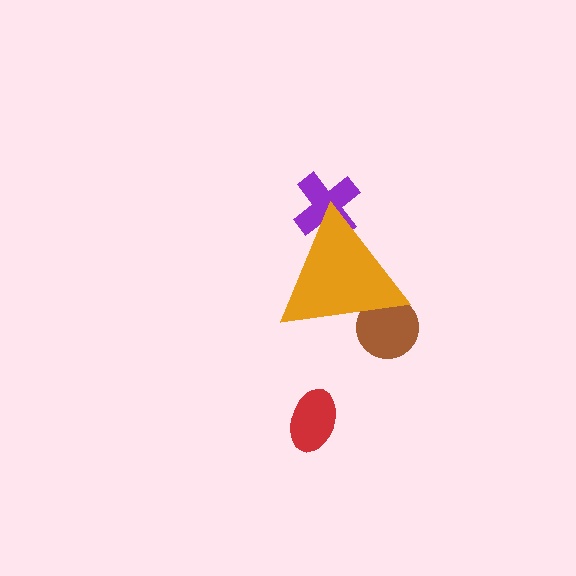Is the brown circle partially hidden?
Yes, the brown circle is partially hidden behind the orange triangle.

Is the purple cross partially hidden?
Yes, the purple cross is partially hidden behind the orange triangle.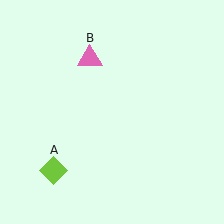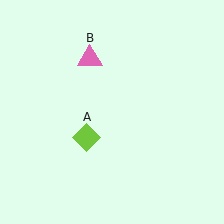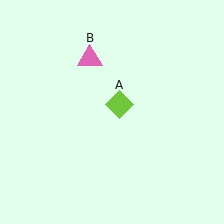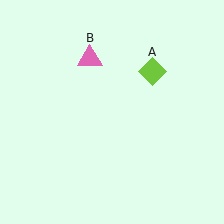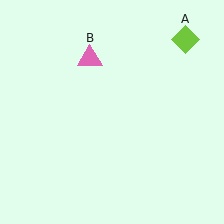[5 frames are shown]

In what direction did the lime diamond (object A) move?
The lime diamond (object A) moved up and to the right.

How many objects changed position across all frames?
1 object changed position: lime diamond (object A).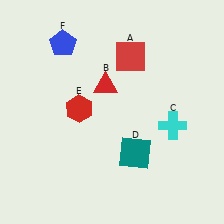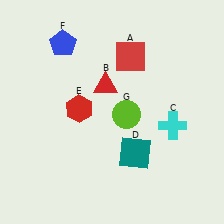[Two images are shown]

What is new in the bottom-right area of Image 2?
A lime circle (G) was added in the bottom-right area of Image 2.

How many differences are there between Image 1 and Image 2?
There is 1 difference between the two images.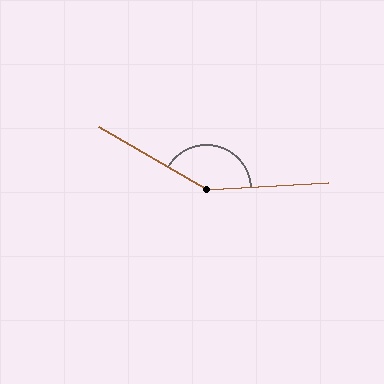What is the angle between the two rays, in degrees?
Approximately 146 degrees.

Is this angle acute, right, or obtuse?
It is obtuse.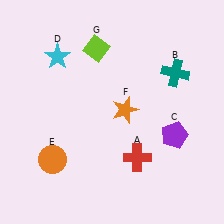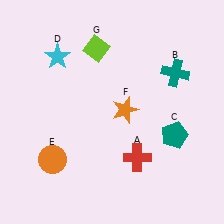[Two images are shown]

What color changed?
The pentagon (C) changed from purple in Image 1 to teal in Image 2.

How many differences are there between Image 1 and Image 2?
There is 1 difference between the two images.